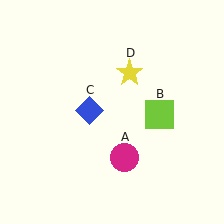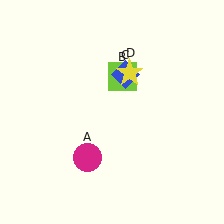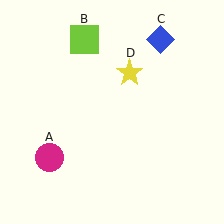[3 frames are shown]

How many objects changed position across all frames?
3 objects changed position: magenta circle (object A), lime square (object B), blue diamond (object C).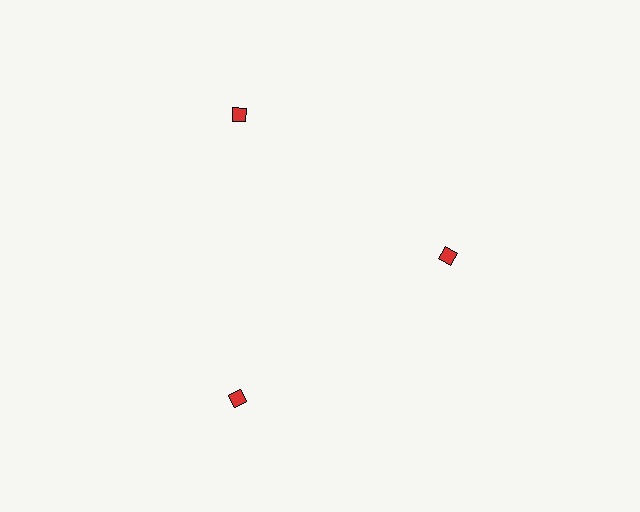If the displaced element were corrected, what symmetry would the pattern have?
It would have 3-fold rotational symmetry — the pattern would map onto itself every 120 degrees.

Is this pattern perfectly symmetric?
No. The 3 red diamonds are arranged in a ring, but one element near the 3 o'clock position is pulled inward toward the center, breaking the 3-fold rotational symmetry.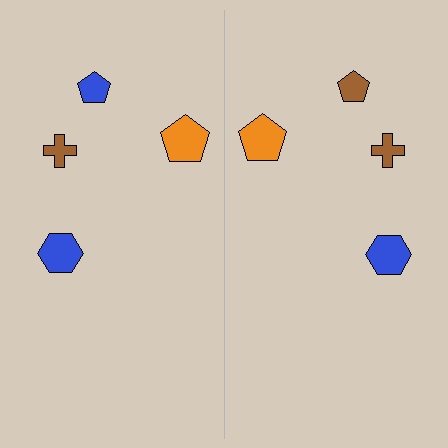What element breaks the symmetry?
The brown pentagon on the right side breaks the symmetry — its mirror counterpart is blue.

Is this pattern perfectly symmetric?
No, the pattern is not perfectly symmetric. The brown pentagon on the right side breaks the symmetry — its mirror counterpart is blue.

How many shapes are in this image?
There are 8 shapes in this image.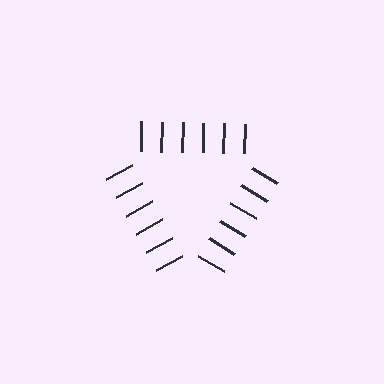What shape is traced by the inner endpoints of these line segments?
An illusory triangle — the line segments terminate on its edges but no continuous stroke is drawn.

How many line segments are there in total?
18 — 6 along each of the 3 edges.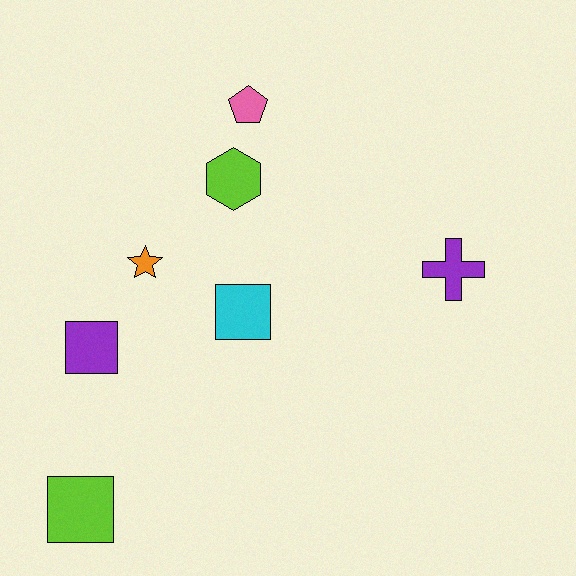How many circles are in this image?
There are no circles.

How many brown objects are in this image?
There are no brown objects.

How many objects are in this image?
There are 7 objects.